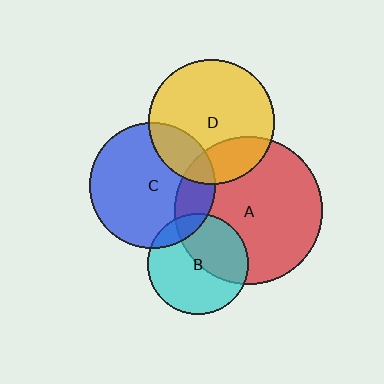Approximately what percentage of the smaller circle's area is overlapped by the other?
Approximately 20%.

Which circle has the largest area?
Circle A (red).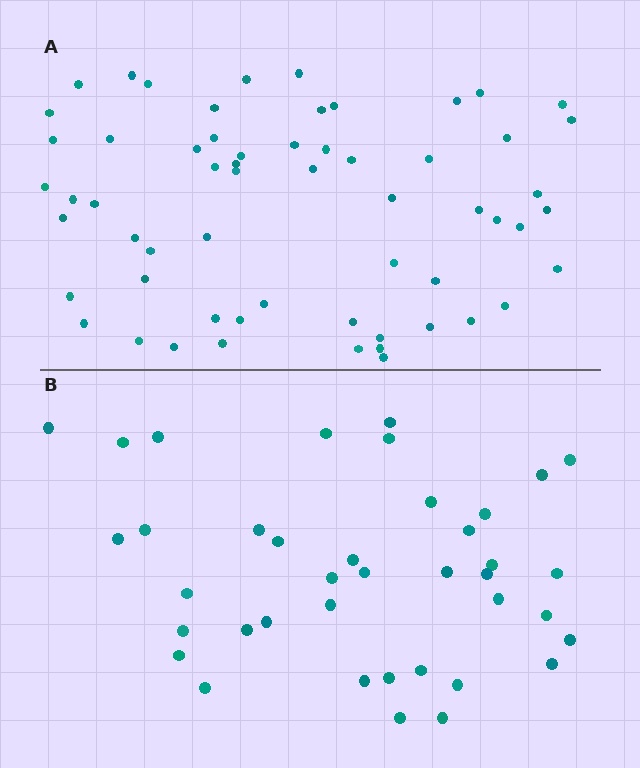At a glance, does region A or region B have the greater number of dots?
Region A (the top region) has more dots.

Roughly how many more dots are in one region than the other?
Region A has approximately 20 more dots than region B.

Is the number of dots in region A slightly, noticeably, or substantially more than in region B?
Region A has substantially more. The ratio is roughly 1.5 to 1.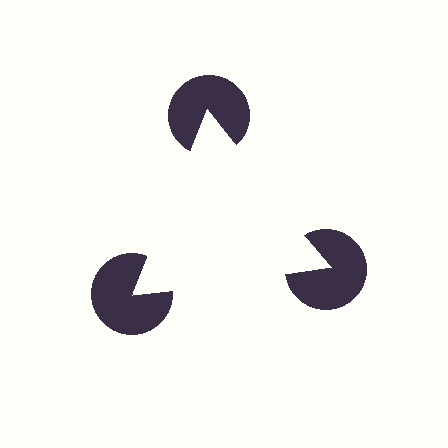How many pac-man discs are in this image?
There are 3 — one at each vertex of the illusory triangle.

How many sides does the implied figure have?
3 sides.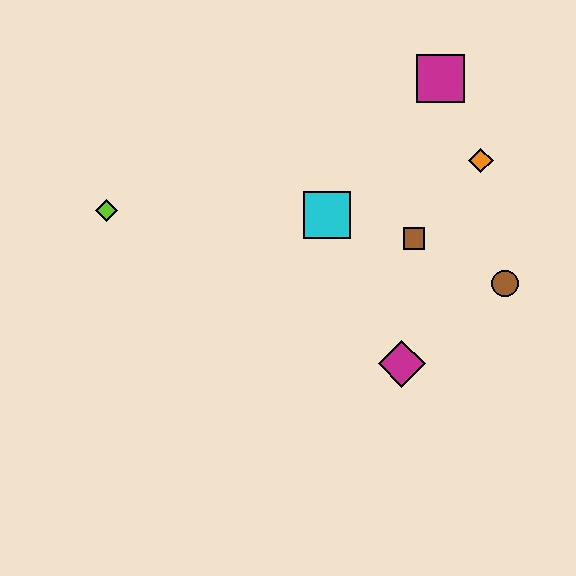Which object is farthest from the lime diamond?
The brown circle is farthest from the lime diamond.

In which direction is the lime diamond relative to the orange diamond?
The lime diamond is to the left of the orange diamond.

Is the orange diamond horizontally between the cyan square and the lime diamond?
No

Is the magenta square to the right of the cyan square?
Yes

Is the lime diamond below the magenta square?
Yes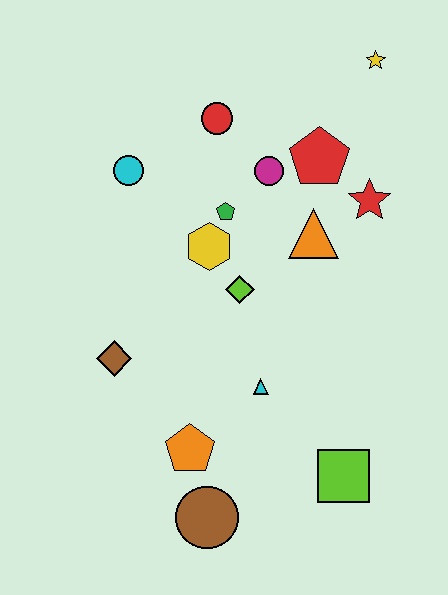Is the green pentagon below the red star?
Yes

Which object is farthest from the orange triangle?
The brown circle is farthest from the orange triangle.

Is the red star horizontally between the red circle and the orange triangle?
No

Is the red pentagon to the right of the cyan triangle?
Yes